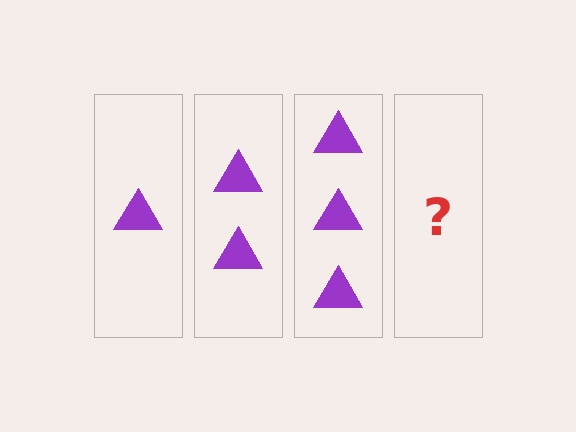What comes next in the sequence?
The next element should be 4 triangles.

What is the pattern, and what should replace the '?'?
The pattern is that each step adds one more triangle. The '?' should be 4 triangles.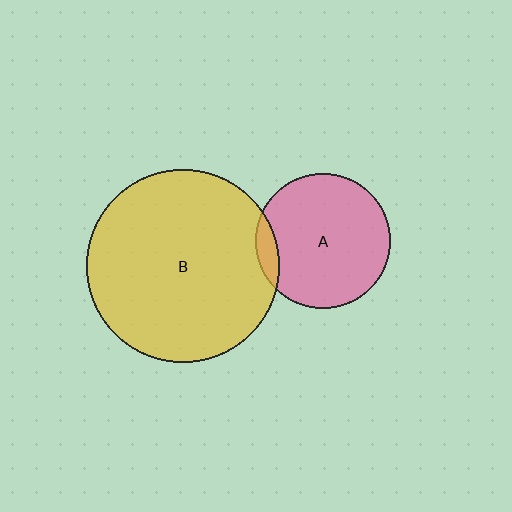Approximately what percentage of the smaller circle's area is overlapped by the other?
Approximately 10%.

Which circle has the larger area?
Circle B (yellow).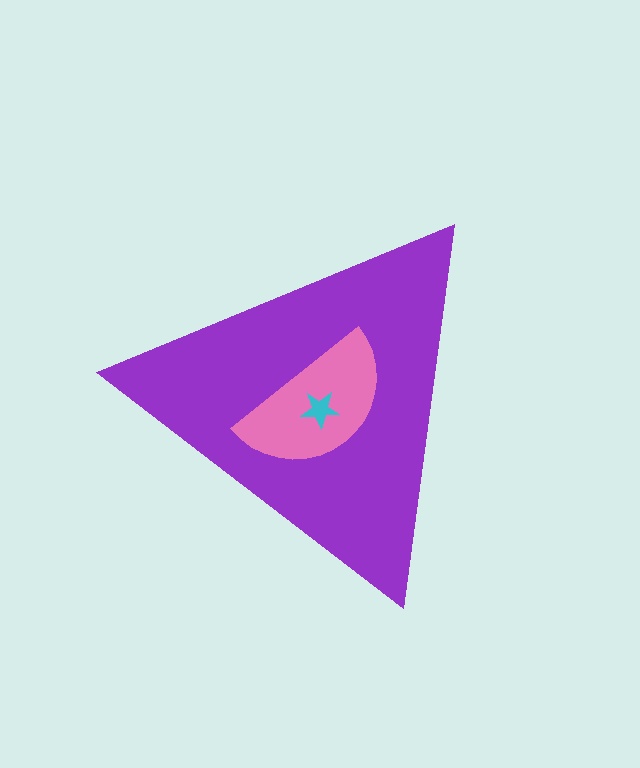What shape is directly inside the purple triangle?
The pink semicircle.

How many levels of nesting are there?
3.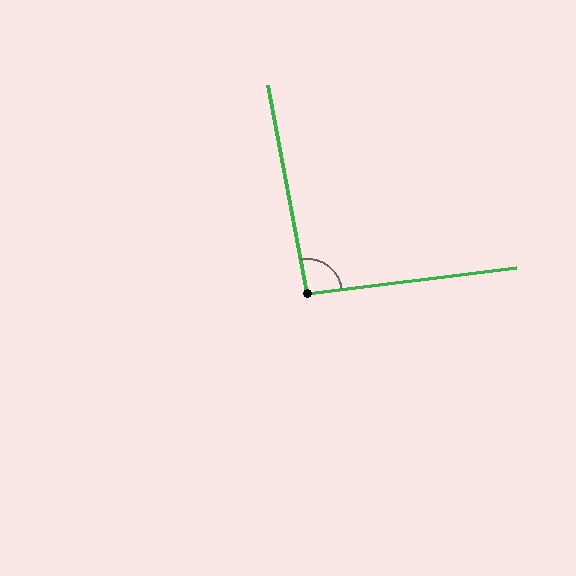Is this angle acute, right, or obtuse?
It is approximately a right angle.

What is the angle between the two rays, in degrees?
Approximately 93 degrees.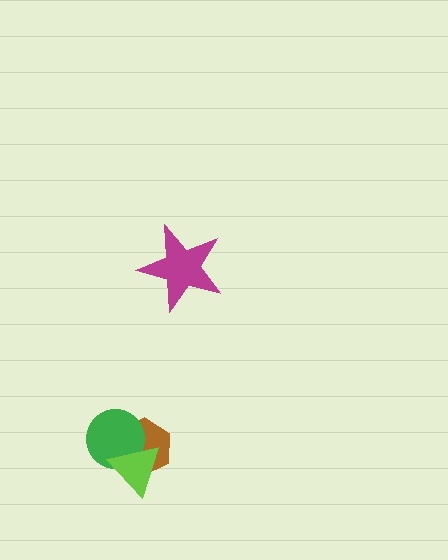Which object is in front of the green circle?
The lime triangle is in front of the green circle.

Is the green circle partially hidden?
Yes, it is partially covered by another shape.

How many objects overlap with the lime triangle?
2 objects overlap with the lime triangle.